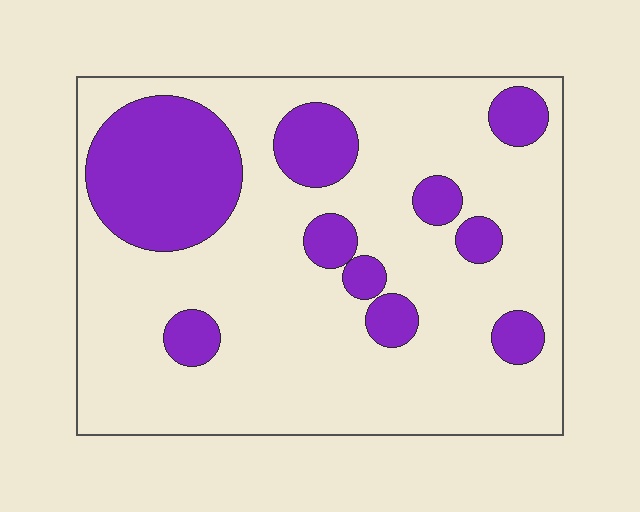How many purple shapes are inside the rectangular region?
10.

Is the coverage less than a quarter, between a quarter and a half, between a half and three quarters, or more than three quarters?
Less than a quarter.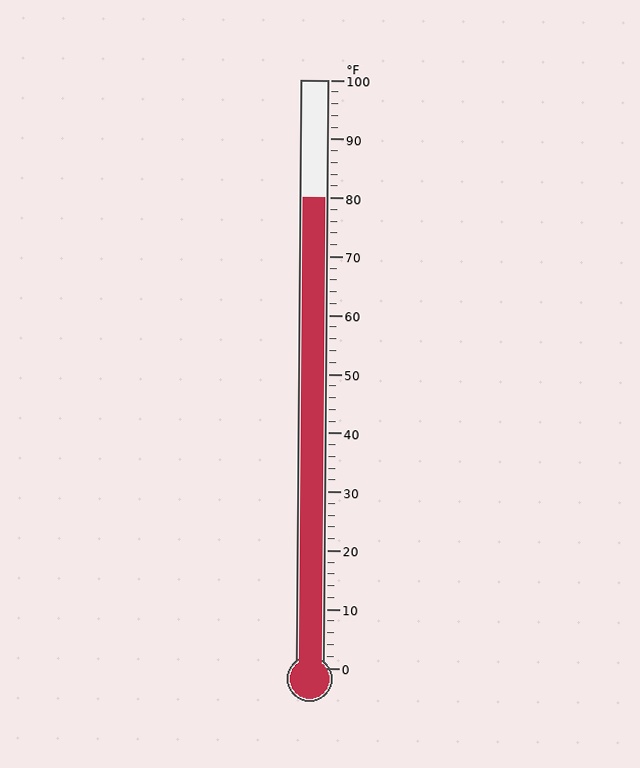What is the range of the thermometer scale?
The thermometer scale ranges from 0°F to 100°F.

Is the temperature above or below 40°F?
The temperature is above 40°F.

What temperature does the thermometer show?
The thermometer shows approximately 80°F.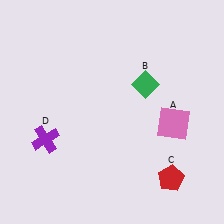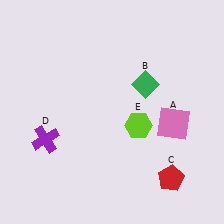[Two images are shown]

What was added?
A lime hexagon (E) was added in Image 2.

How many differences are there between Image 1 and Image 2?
There is 1 difference between the two images.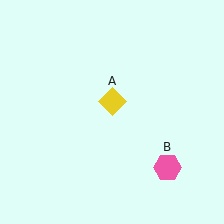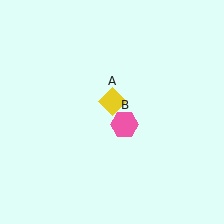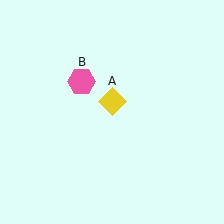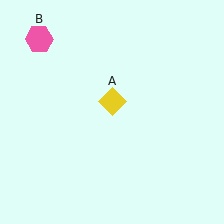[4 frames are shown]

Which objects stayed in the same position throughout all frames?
Yellow diamond (object A) remained stationary.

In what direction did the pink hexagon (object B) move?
The pink hexagon (object B) moved up and to the left.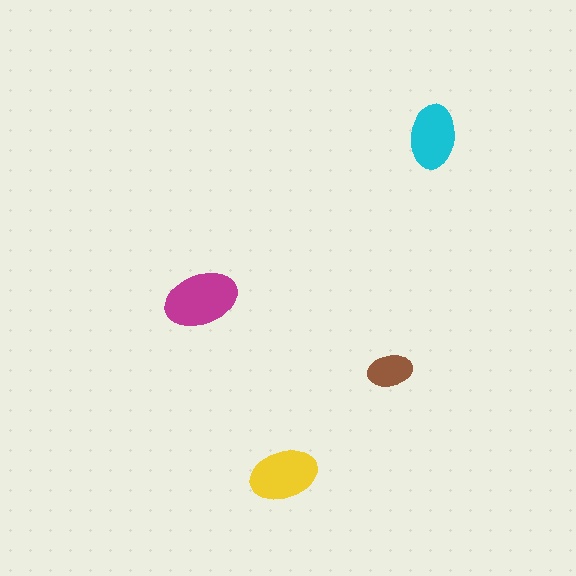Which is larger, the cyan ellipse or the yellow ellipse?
The yellow one.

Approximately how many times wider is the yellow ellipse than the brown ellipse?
About 1.5 times wider.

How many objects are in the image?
There are 4 objects in the image.